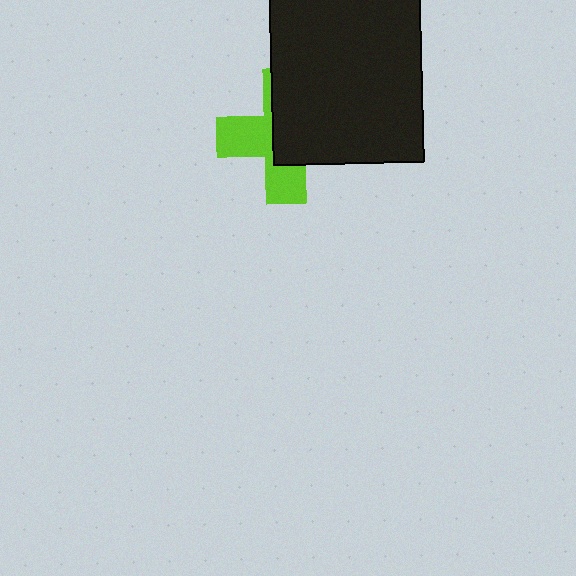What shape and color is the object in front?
The object in front is a black rectangle.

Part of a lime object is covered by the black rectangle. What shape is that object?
It is a cross.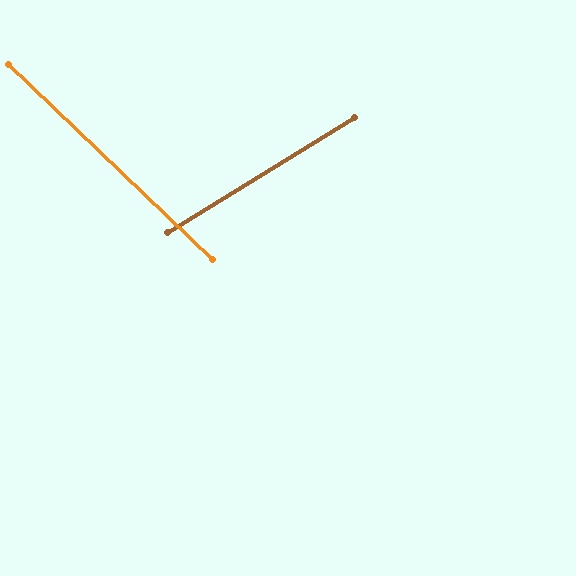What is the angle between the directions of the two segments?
Approximately 75 degrees.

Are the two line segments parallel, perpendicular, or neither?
Neither parallel nor perpendicular — they differ by about 75°.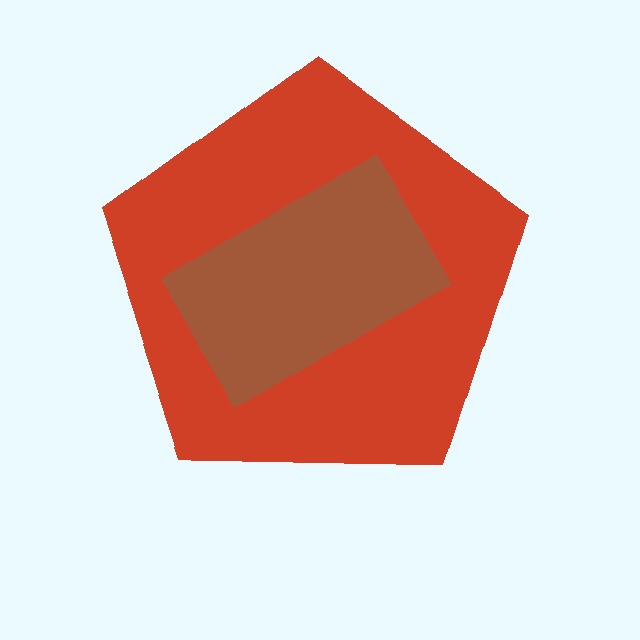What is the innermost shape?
The brown rectangle.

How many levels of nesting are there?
2.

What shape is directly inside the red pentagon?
The brown rectangle.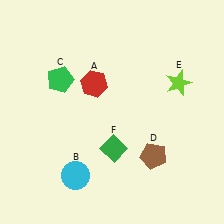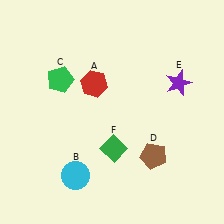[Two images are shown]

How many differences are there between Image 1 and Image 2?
There is 1 difference between the two images.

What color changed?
The star (E) changed from lime in Image 1 to purple in Image 2.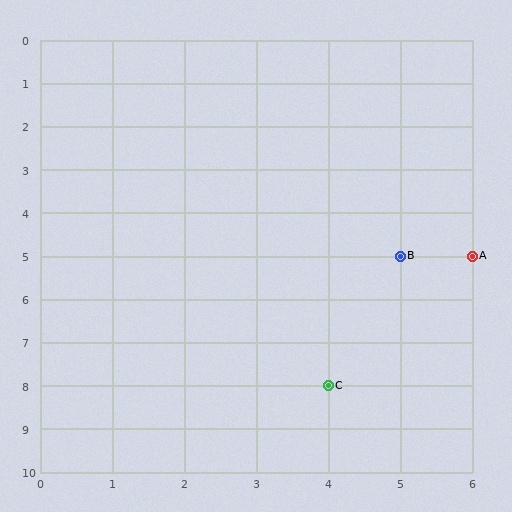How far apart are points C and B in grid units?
Points C and B are 1 column and 3 rows apart (about 3.2 grid units diagonally).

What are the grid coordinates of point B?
Point B is at grid coordinates (5, 5).